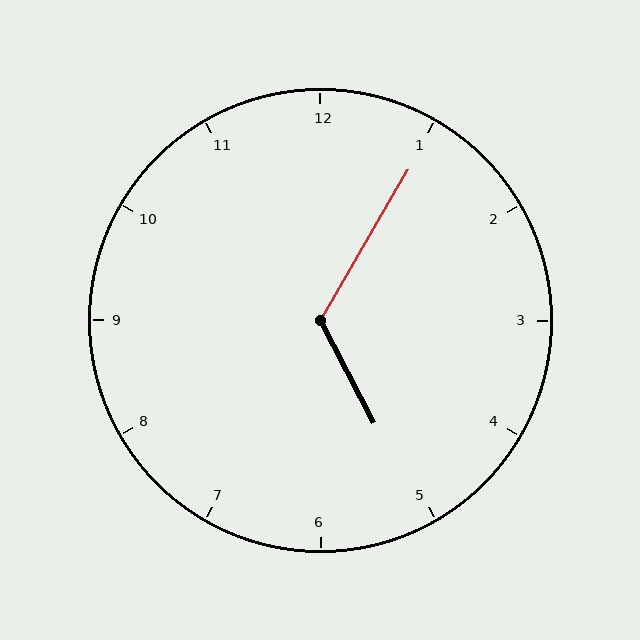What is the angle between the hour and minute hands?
Approximately 122 degrees.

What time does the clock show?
5:05.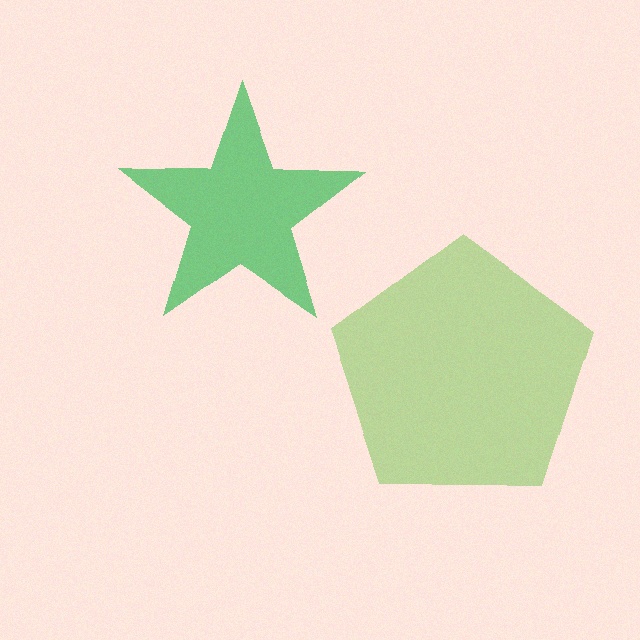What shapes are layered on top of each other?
The layered shapes are: a lime pentagon, a green star.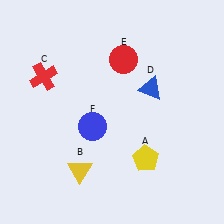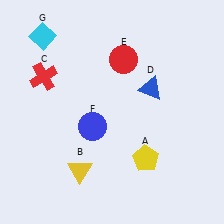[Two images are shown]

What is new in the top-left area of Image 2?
A cyan diamond (G) was added in the top-left area of Image 2.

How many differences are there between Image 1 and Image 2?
There is 1 difference between the two images.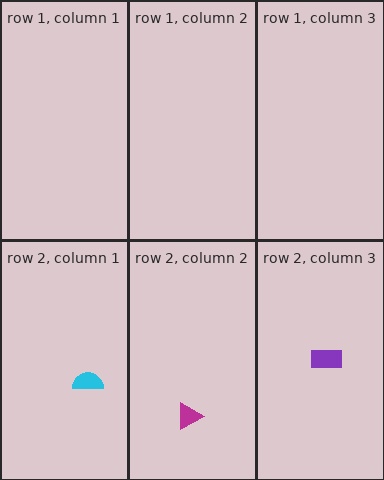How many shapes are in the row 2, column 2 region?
1.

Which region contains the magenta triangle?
The row 2, column 2 region.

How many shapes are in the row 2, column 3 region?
1.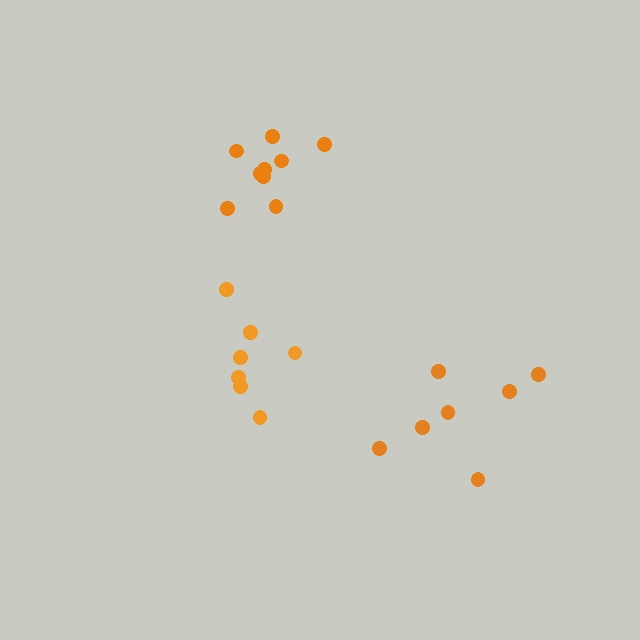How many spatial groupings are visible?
There are 3 spatial groupings.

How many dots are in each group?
Group 1: 9 dots, Group 2: 7 dots, Group 3: 7 dots (23 total).